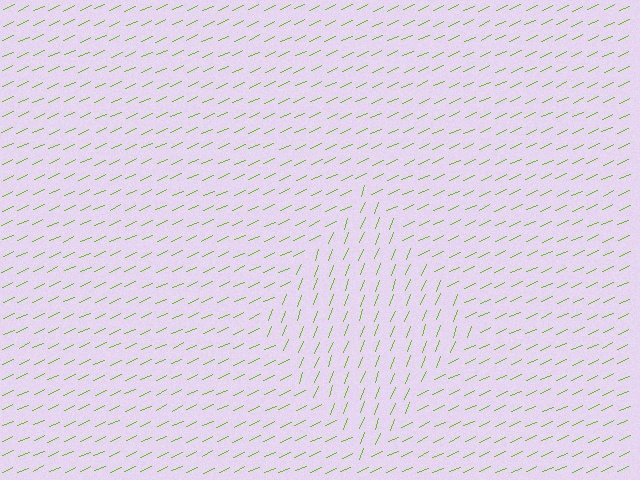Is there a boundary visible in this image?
Yes, there is a texture boundary formed by a change in line orientation.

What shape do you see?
I see a diamond.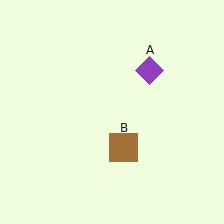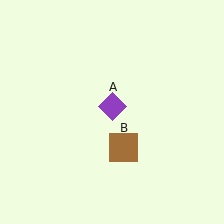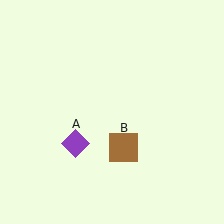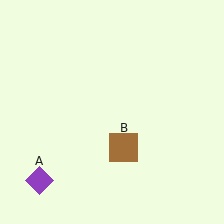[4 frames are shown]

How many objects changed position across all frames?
1 object changed position: purple diamond (object A).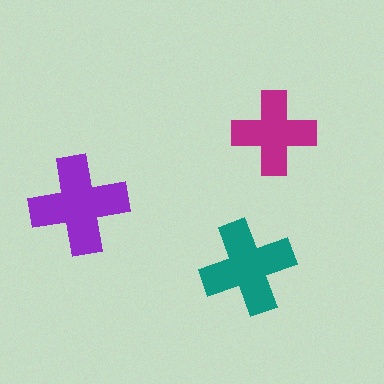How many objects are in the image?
There are 3 objects in the image.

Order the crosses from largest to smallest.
the purple one, the teal one, the magenta one.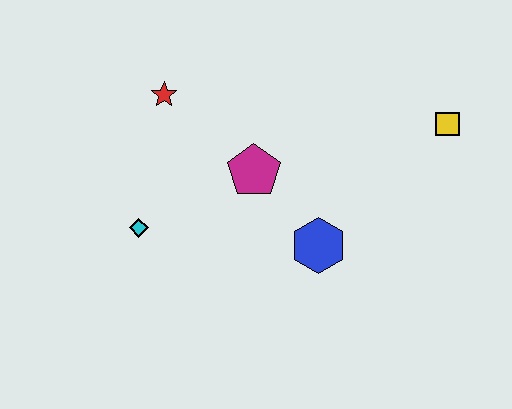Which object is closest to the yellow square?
The blue hexagon is closest to the yellow square.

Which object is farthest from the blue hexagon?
The red star is farthest from the blue hexagon.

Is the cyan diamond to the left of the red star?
Yes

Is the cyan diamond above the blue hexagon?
Yes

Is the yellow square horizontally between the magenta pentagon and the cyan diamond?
No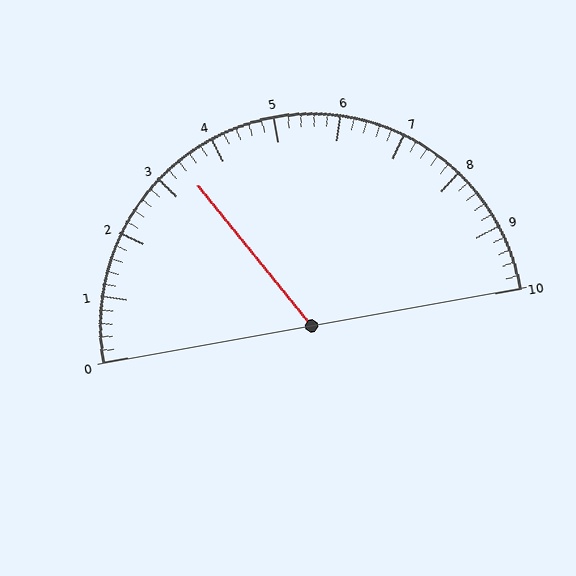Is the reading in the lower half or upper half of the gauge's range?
The reading is in the lower half of the range (0 to 10).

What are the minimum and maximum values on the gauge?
The gauge ranges from 0 to 10.